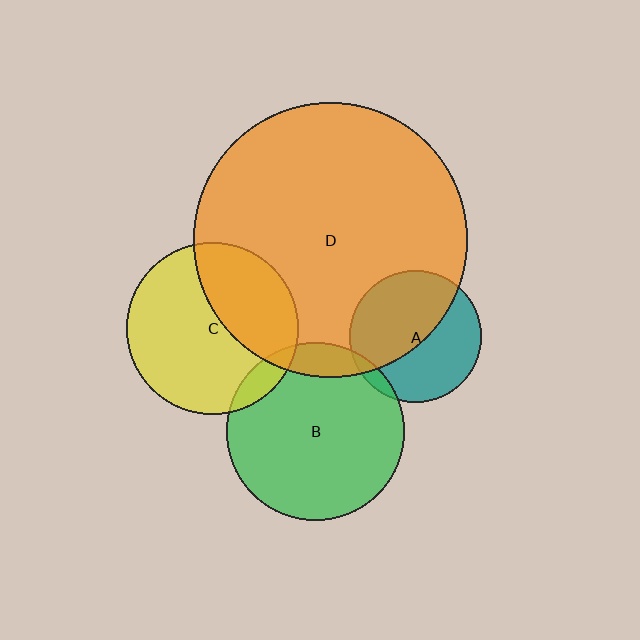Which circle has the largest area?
Circle D (orange).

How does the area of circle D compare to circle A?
Approximately 4.3 times.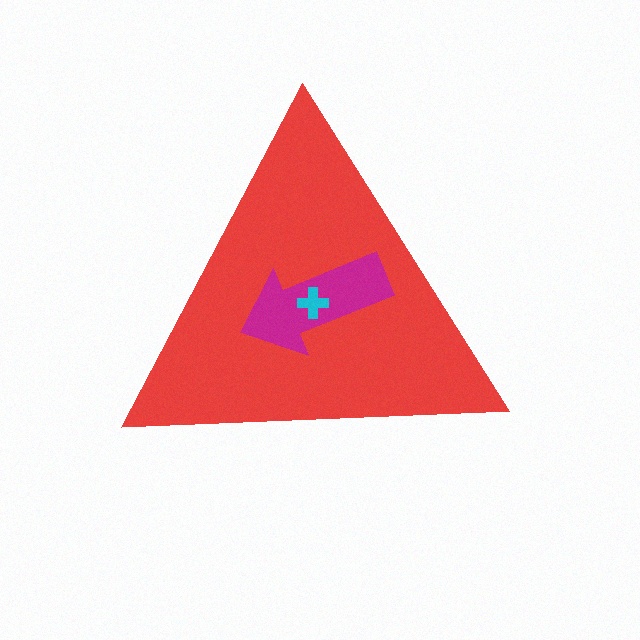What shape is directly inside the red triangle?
The magenta arrow.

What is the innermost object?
The cyan cross.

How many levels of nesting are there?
3.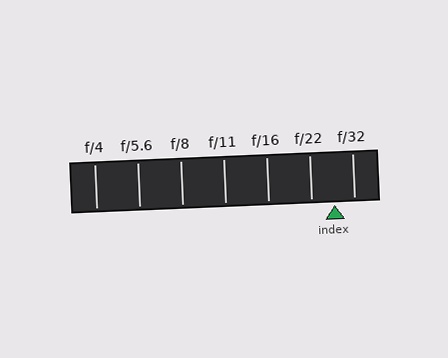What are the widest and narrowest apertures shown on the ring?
The widest aperture shown is f/4 and the narrowest is f/32.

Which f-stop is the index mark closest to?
The index mark is closest to f/32.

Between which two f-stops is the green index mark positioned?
The index mark is between f/22 and f/32.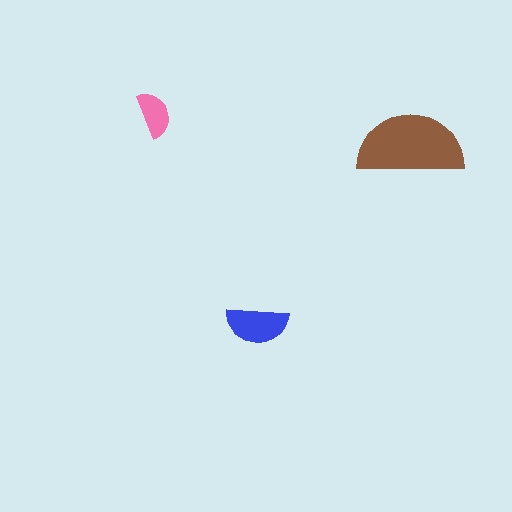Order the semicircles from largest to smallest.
the brown one, the blue one, the pink one.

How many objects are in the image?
There are 3 objects in the image.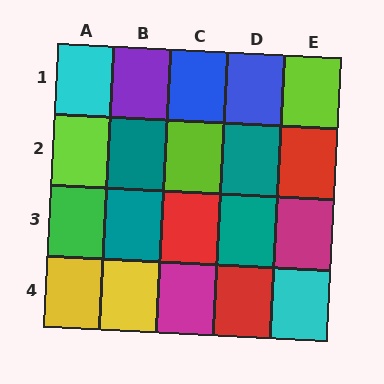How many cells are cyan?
2 cells are cyan.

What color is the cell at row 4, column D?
Red.